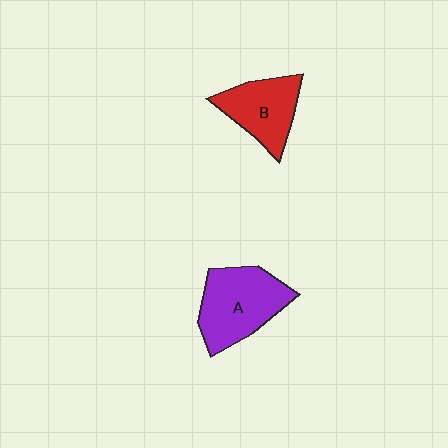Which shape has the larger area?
Shape A (purple).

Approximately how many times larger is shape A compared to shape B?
Approximately 1.3 times.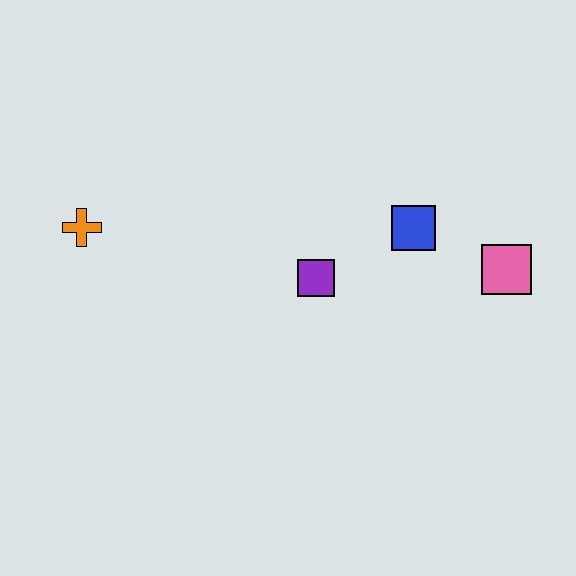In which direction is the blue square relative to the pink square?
The blue square is to the left of the pink square.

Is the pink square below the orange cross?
Yes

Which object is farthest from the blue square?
The orange cross is farthest from the blue square.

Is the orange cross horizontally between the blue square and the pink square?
No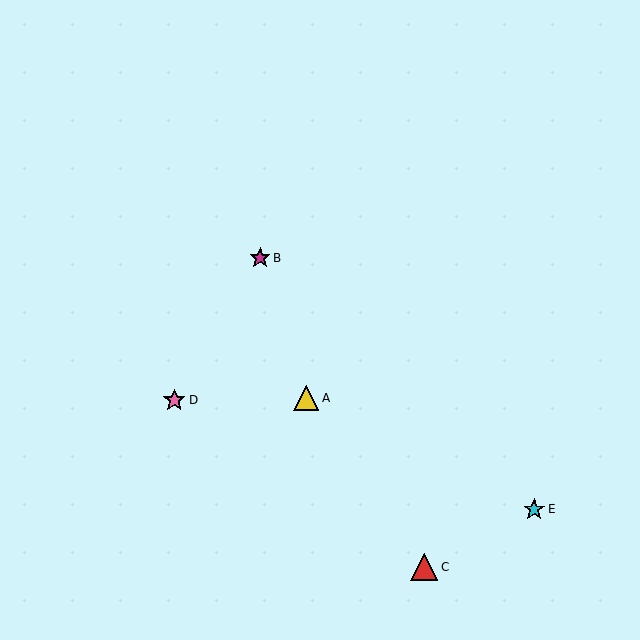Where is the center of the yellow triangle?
The center of the yellow triangle is at (306, 398).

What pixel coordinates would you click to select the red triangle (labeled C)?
Click at (424, 567) to select the red triangle C.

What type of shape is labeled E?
Shape E is a cyan star.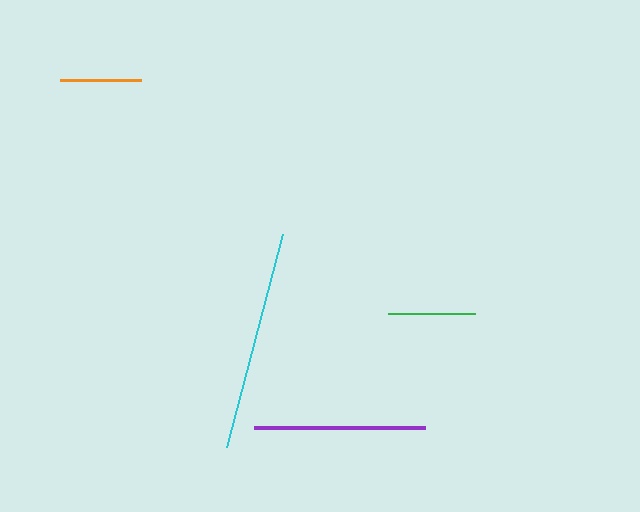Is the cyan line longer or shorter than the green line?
The cyan line is longer than the green line.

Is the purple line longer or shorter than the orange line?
The purple line is longer than the orange line.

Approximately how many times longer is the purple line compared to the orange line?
The purple line is approximately 2.1 times the length of the orange line.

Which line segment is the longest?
The cyan line is the longest at approximately 221 pixels.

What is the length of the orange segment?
The orange segment is approximately 81 pixels long.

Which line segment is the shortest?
The orange line is the shortest at approximately 81 pixels.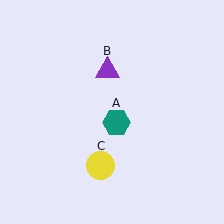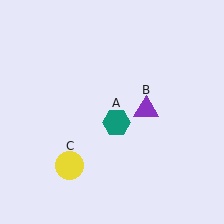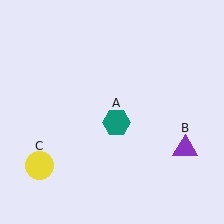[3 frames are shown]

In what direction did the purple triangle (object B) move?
The purple triangle (object B) moved down and to the right.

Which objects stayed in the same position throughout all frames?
Teal hexagon (object A) remained stationary.